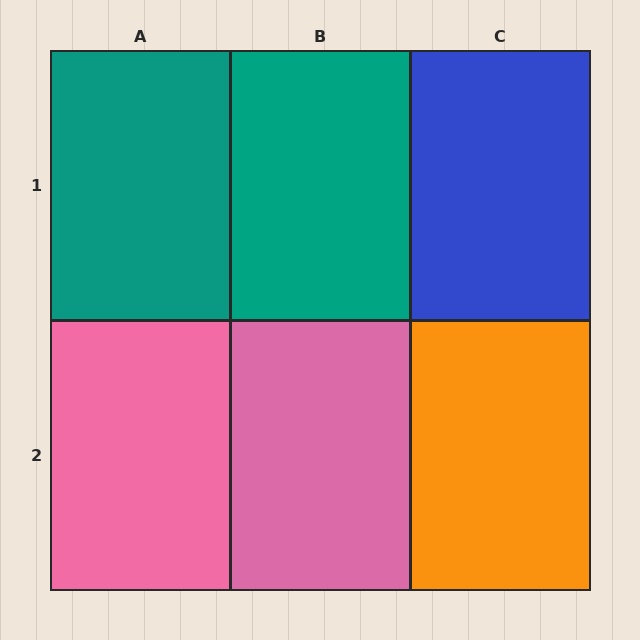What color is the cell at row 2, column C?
Orange.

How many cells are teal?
2 cells are teal.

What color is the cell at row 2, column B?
Pink.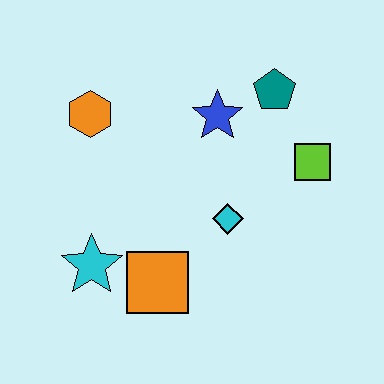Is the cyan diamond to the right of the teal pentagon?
No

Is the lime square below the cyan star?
No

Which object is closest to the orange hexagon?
The blue star is closest to the orange hexagon.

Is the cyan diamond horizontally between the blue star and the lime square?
Yes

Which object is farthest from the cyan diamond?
The orange hexagon is farthest from the cyan diamond.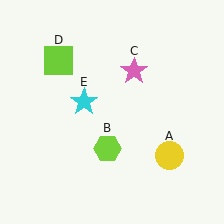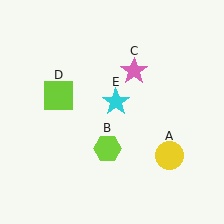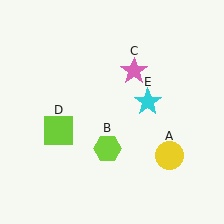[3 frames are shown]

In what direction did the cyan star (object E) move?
The cyan star (object E) moved right.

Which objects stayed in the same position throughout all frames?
Yellow circle (object A) and lime hexagon (object B) and pink star (object C) remained stationary.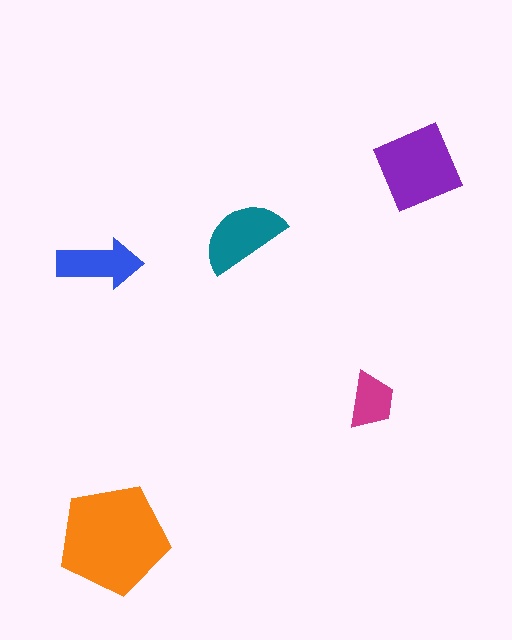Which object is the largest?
The orange pentagon.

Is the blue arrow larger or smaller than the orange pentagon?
Smaller.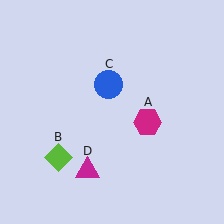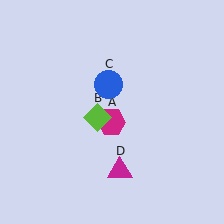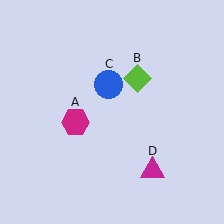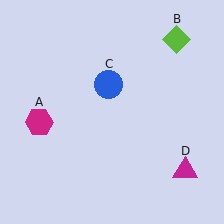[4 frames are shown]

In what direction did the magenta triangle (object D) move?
The magenta triangle (object D) moved right.